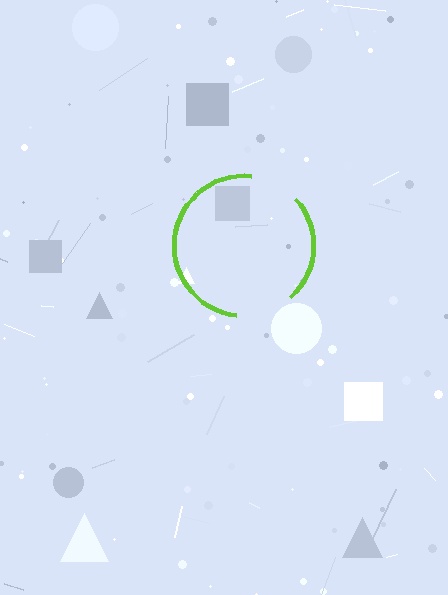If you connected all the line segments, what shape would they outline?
They would outline a circle.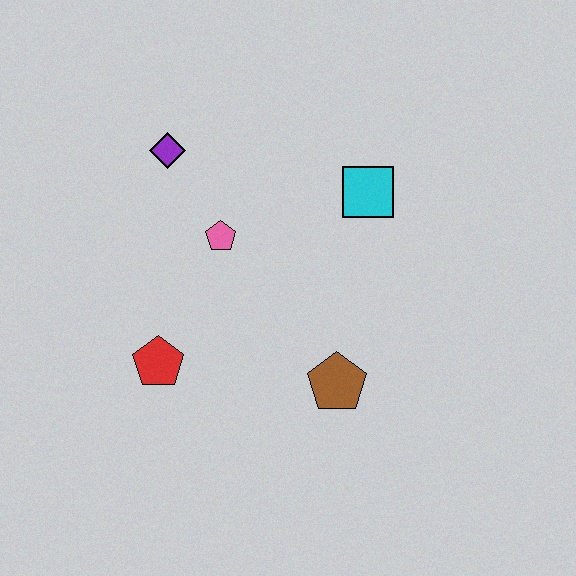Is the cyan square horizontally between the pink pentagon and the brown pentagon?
No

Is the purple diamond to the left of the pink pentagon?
Yes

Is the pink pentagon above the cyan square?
No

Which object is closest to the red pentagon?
The pink pentagon is closest to the red pentagon.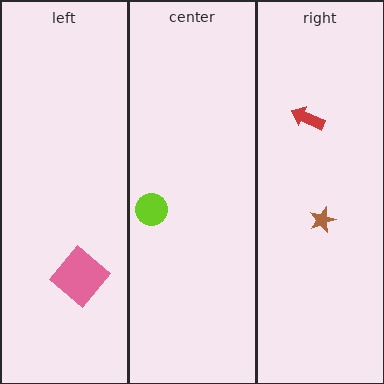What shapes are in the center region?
The lime circle.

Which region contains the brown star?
The right region.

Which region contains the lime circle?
The center region.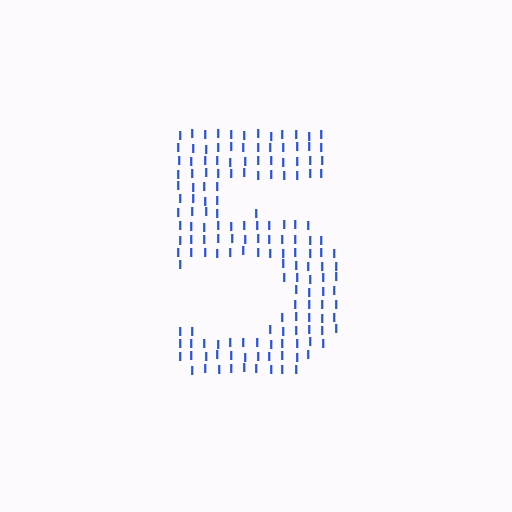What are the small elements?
The small elements are letter I's.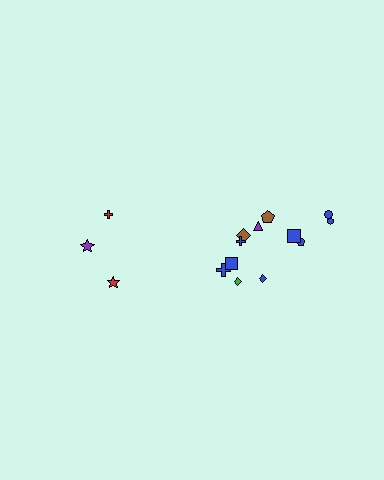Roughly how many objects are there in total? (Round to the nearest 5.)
Roughly 15 objects in total.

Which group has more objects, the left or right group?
The right group.